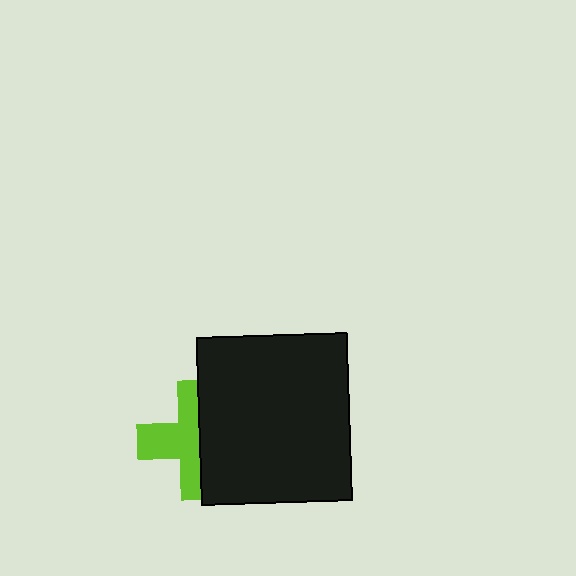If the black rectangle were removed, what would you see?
You would see the complete lime cross.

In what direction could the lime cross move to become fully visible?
The lime cross could move left. That would shift it out from behind the black rectangle entirely.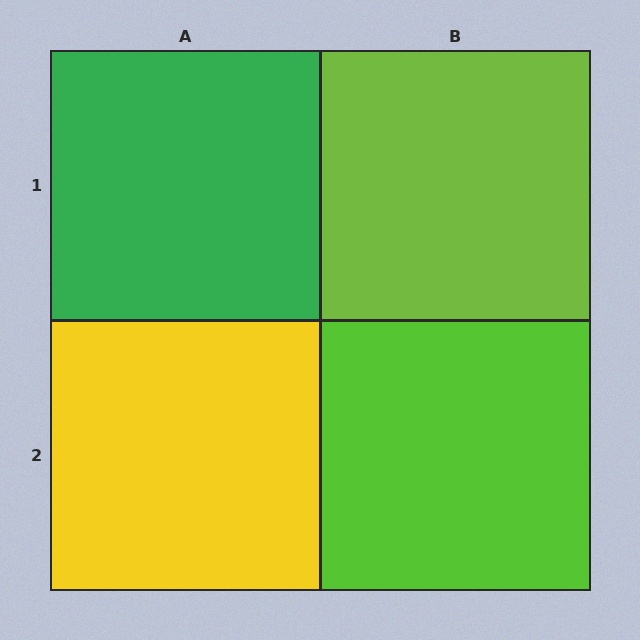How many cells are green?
1 cell is green.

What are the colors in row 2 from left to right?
Yellow, lime.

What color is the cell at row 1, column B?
Lime.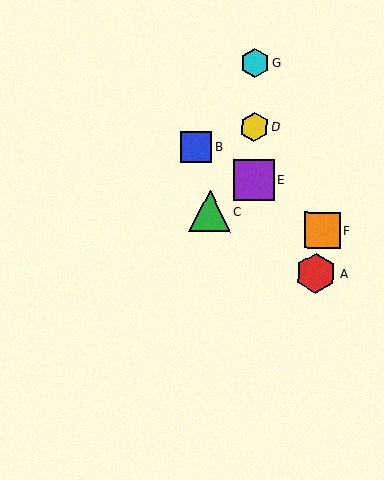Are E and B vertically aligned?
No, E is at x≈254 and B is at x≈197.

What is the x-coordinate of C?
Object C is at x≈210.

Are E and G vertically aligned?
Yes, both are at x≈254.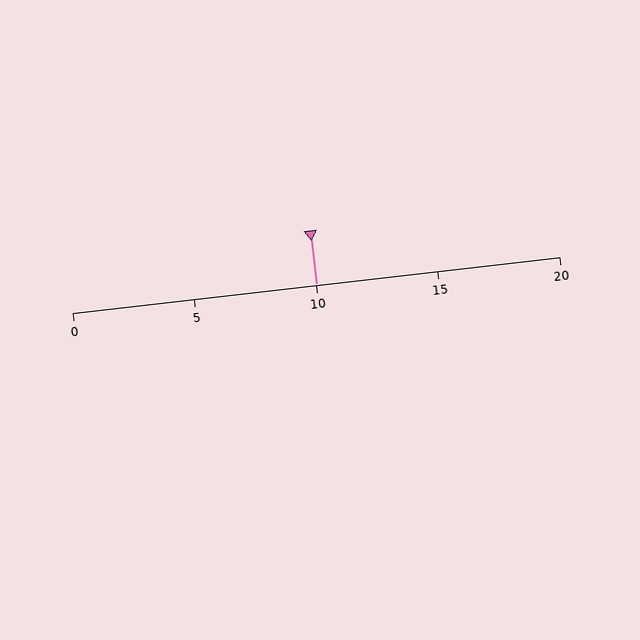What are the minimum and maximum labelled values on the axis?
The axis runs from 0 to 20.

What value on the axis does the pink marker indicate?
The marker indicates approximately 10.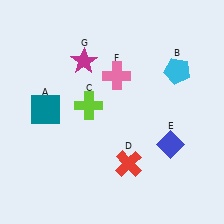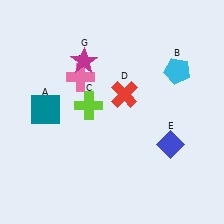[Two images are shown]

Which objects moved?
The objects that moved are: the red cross (D), the pink cross (F).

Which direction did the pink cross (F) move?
The pink cross (F) moved left.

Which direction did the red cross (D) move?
The red cross (D) moved up.